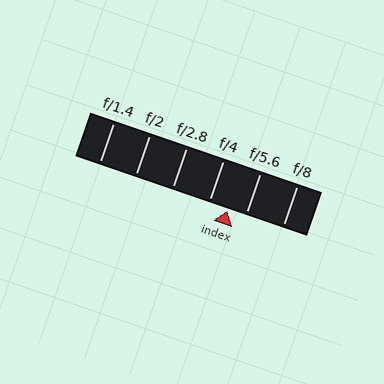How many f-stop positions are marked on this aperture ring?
There are 6 f-stop positions marked.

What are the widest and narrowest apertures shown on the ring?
The widest aperture shown is f/1.4 and the narrowest is f/8.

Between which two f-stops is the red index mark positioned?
The index mark is between f/4 and f/5.6.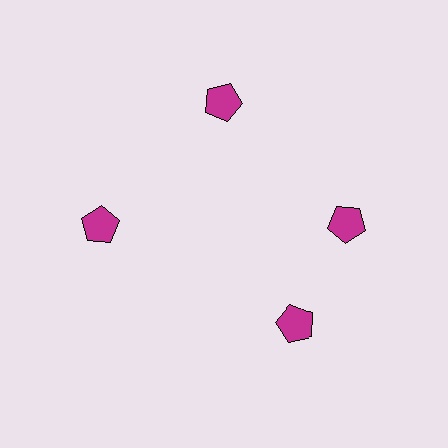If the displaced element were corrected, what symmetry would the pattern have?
It would have 4-fold rotational symmetry — the pattern would map onto itself every 90 degrees.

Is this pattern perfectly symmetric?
No. The 4 magenta pentagons are arranged in a ring, but one element near the 6 o'clock position is rotated out of alignment along the ring, breaking the 4-fold rotational symmetry.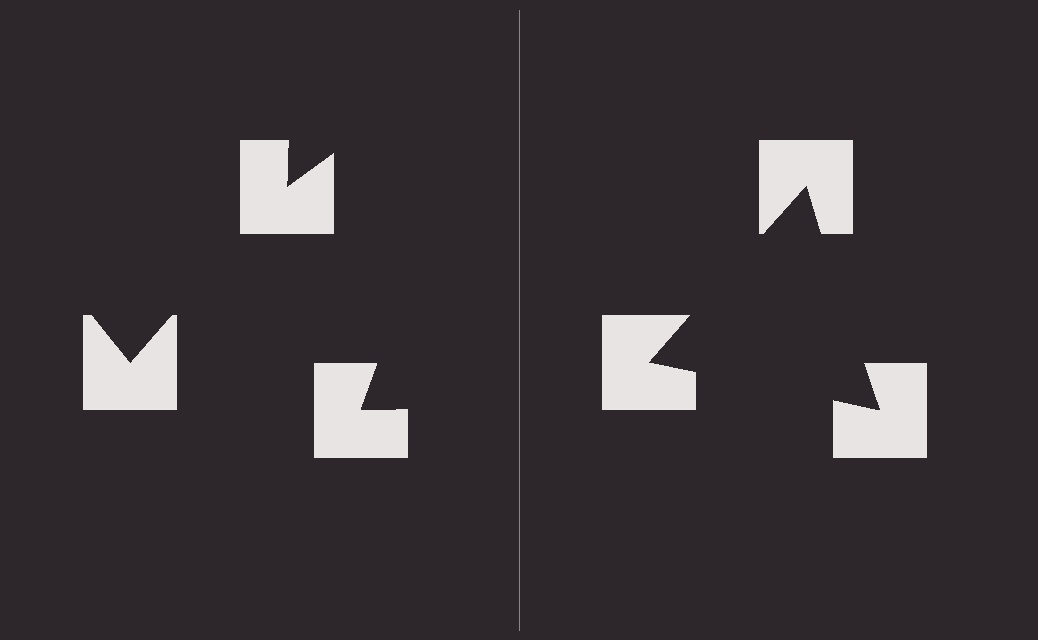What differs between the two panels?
The notched squares are positioned identically on both sides; only the wedge orientations differ. On the right they align to a triangle; on the left they are misaligned.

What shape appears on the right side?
An illusory triangle.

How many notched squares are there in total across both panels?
6 — 3 on each side.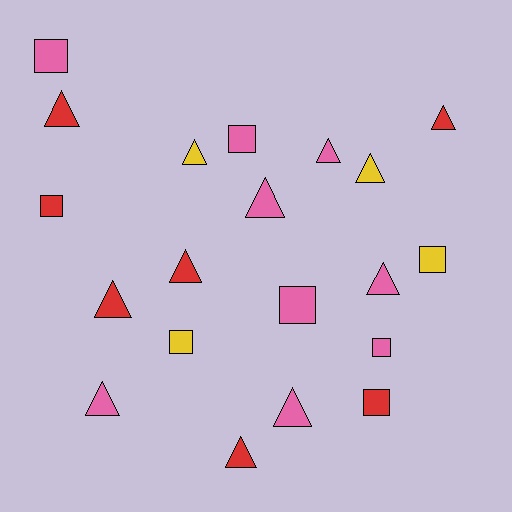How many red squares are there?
There are 2 red squares.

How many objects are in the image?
There are 20 objects.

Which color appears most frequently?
Pink, with 9 objects.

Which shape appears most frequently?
Triangle, with 12 objects.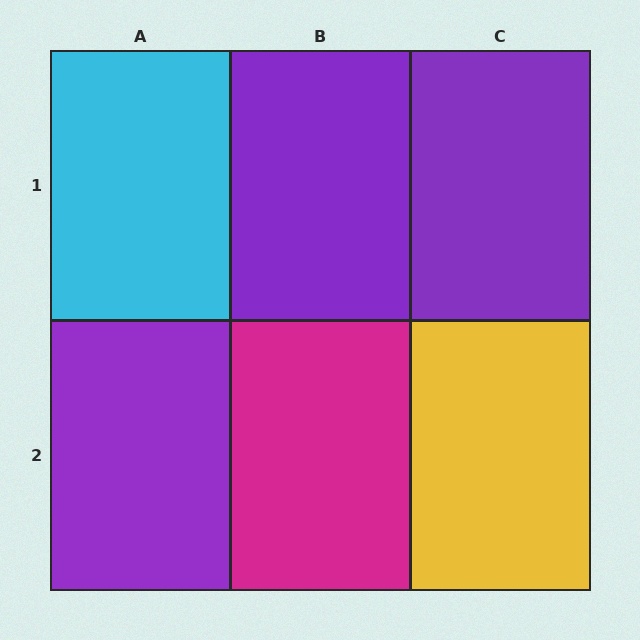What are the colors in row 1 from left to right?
Cyan, purple, purple.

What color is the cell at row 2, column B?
Magenta.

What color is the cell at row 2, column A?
Purple.